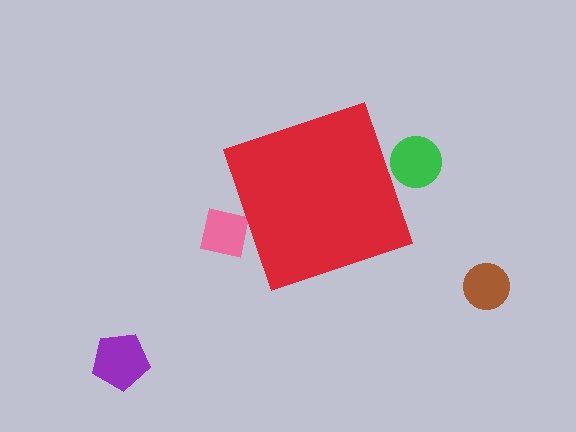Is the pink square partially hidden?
Yes, the pink square is partially hidden behind the red diamond.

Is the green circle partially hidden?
Yes, the green circle is partially hidden behind the red diamond.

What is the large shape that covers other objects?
A red diamond.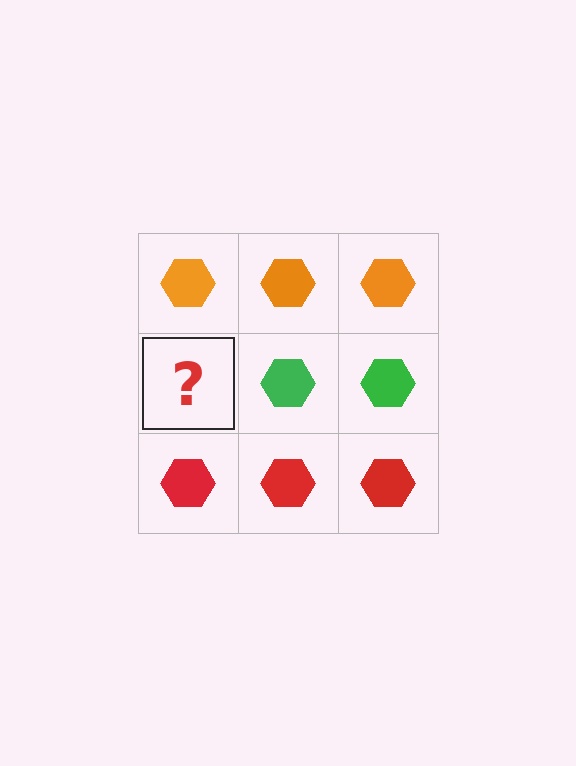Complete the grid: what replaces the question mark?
The question mark should be replaced with a green hexagon.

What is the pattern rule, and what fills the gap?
The rule is that each row has a consistent color. The gap should be filled with a green hexagon.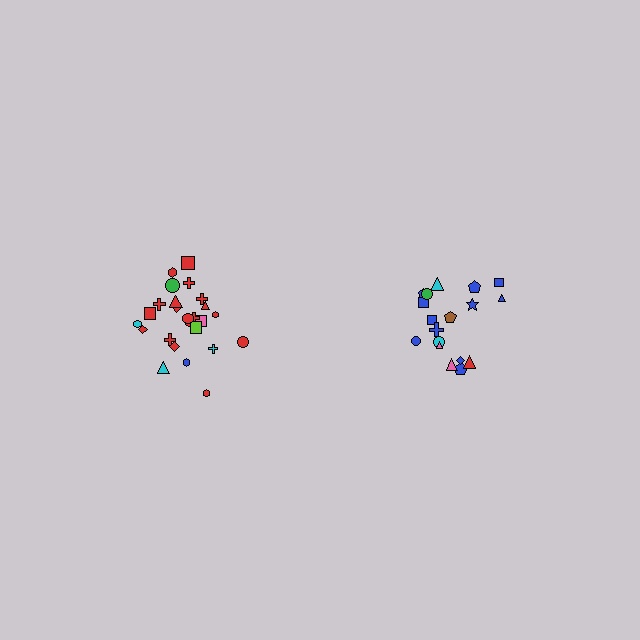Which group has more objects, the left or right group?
The left group.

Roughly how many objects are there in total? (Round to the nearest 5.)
Roughly 45 objects in total.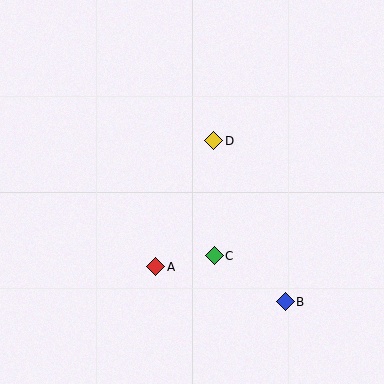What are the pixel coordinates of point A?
Point A is at (156, 267).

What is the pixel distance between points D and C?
The distance between D and C is 115 pixels.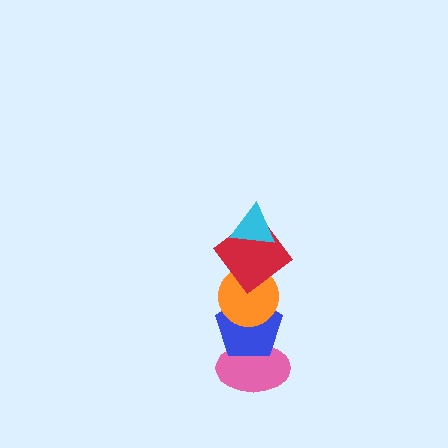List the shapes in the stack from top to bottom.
From top to bottom: the cyan triangle, the red diamond, the orange circle, the blue pentagon, the pink ellipse.